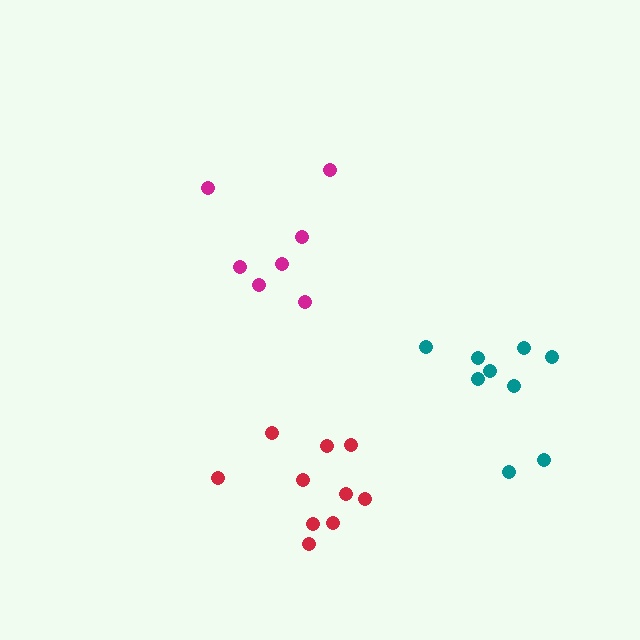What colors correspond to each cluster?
The clusters are colored: red, teal, magenta.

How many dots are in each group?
Group 1: 10 dots, Group 2: 9 dots, Group 3: 7 dots (26 total).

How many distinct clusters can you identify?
There are 3 distinct clusters.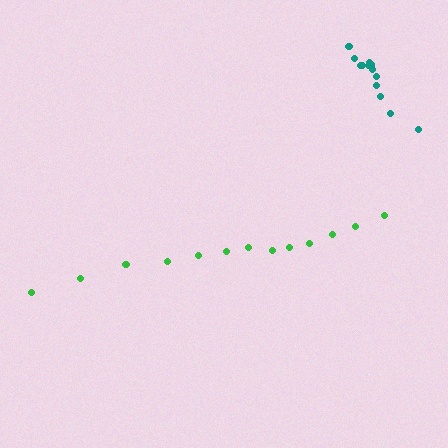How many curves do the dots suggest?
There are 2 distinct paths.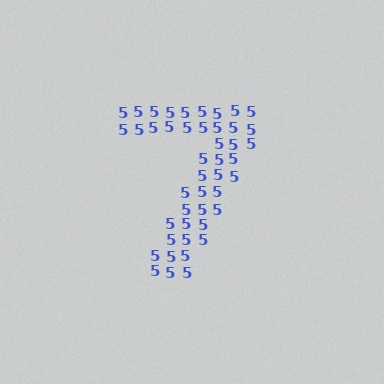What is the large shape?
The large shape is the digit 7.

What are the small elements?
The small elements are digit 5's.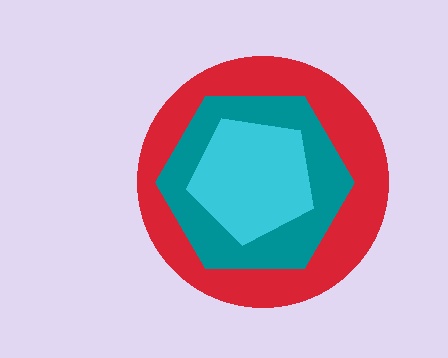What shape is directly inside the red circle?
The teal hexagon.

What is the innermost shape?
The cyan pentagon.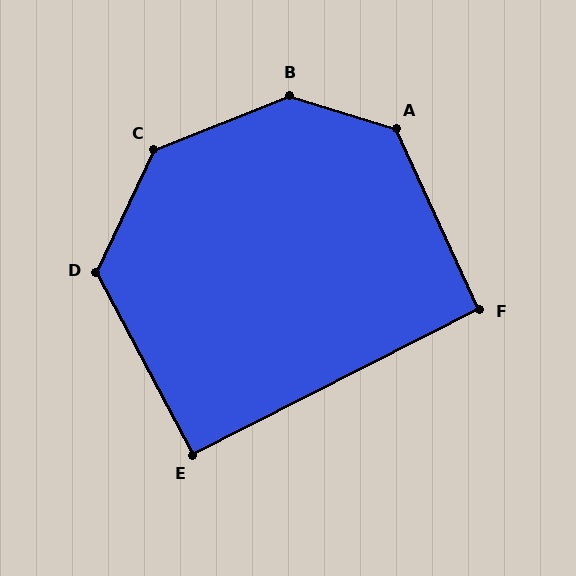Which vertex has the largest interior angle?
B, at approximately 141 degrees.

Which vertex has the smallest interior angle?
E, at approximately 91 degrees.